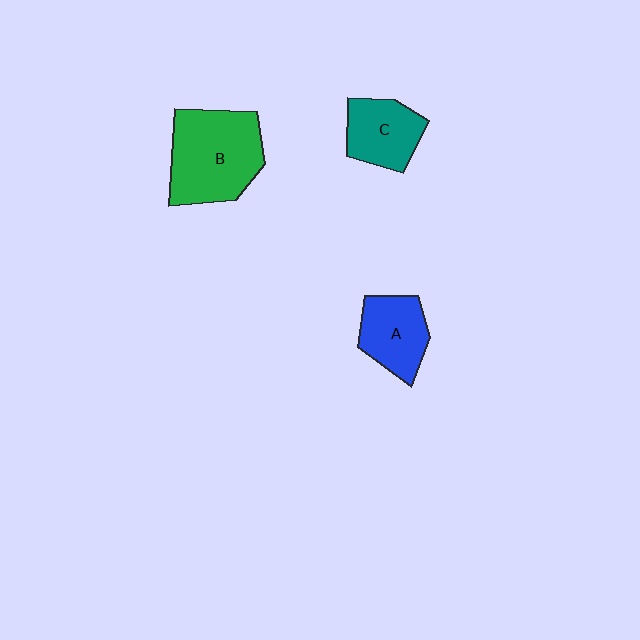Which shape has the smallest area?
Shape C (teal).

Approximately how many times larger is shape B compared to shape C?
Approximately 1.7 times.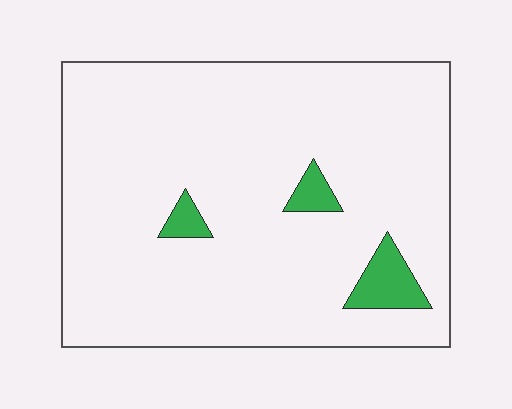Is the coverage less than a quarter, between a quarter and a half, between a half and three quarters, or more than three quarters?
Less than a quarter.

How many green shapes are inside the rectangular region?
3.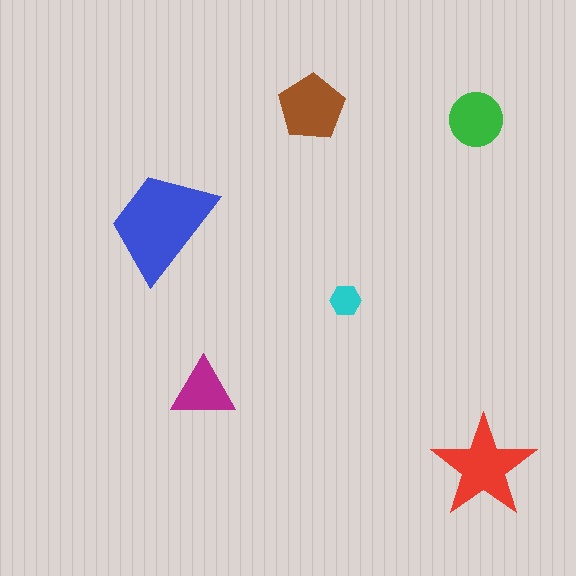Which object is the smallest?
The cyan hexagon.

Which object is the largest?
The blue trapezoid.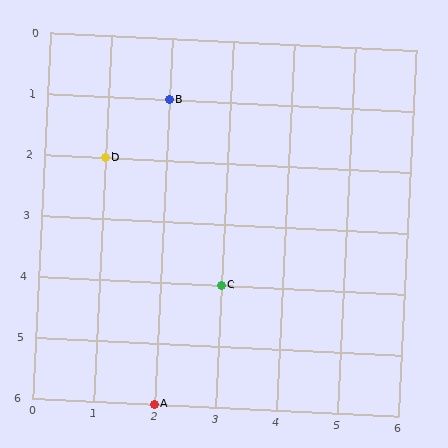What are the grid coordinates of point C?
Point C is at grid coordinates (3, 4).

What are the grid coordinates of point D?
Point D is at grid coordinates (1, 2).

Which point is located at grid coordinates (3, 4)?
Point C is at (3, 4).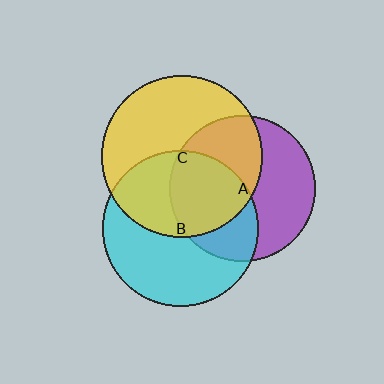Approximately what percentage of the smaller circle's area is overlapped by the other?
Approximately 50%.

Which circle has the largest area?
Circle C (yellow).